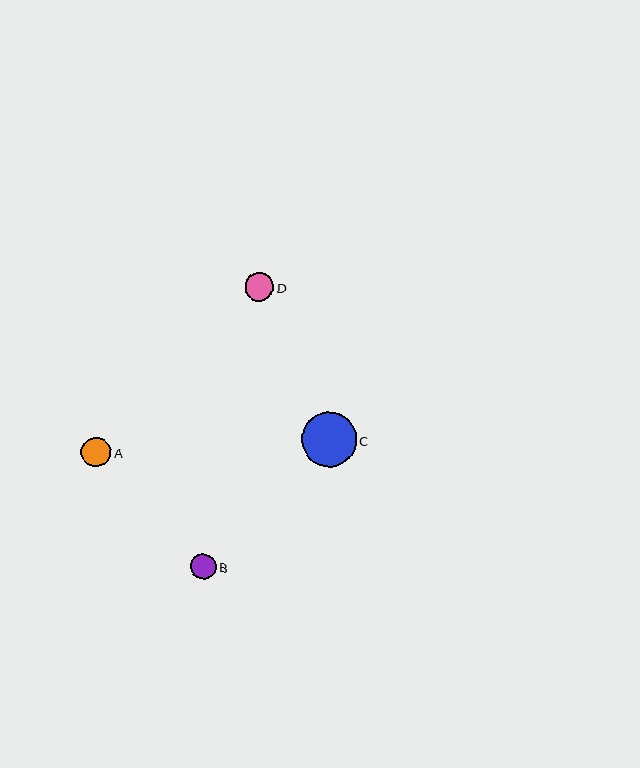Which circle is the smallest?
Circle B is the smallest with a size of approximately 25 pixels.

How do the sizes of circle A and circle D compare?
Circle A and circle D are approximately the same size.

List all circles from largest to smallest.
From largest to smallest: C, A, D, B.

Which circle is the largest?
Circle C is the largest with a size of approximately 55 pixels.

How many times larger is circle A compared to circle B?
Circle A is approximately 1.2 times the size of circle B.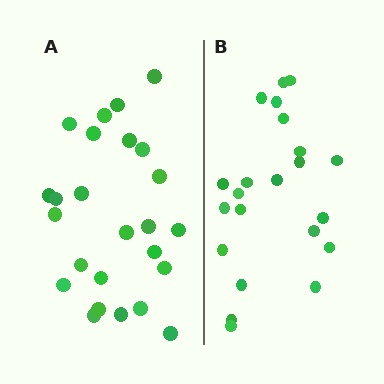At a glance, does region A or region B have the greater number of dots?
Region A (the left region) has more dots.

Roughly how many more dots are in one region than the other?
Region A has just a few more — roughly 2 or 3 more dots than region B.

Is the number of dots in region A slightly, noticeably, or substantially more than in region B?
Region A has only slightly more — the two regions are fairly close. The ratio is roughly 1.1 to 1.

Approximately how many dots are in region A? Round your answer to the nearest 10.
About 20 dots. (The exact count is 25, which rounds to 20.)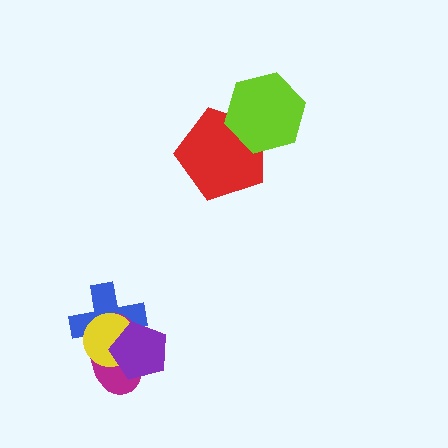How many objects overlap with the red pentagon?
1 object overlaps with the red pentagon.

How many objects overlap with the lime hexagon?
1 object overlaps with the lime hexagon.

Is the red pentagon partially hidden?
Yes, it is partially covered by another shape.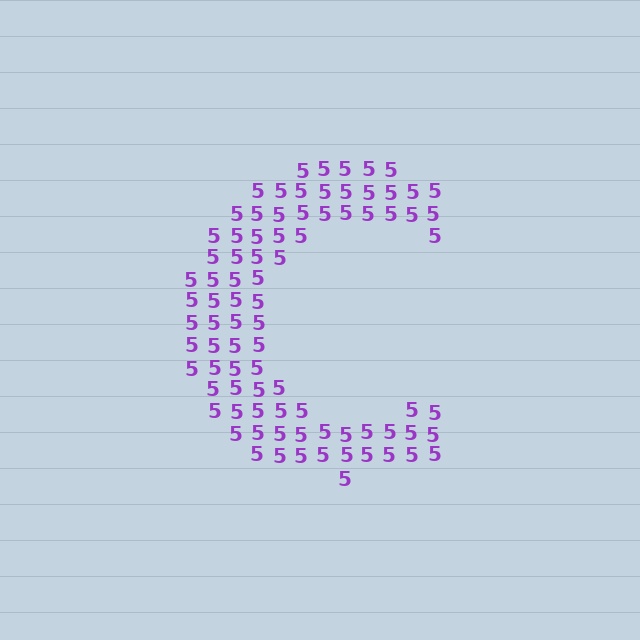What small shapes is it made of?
It is made of small digit 5's.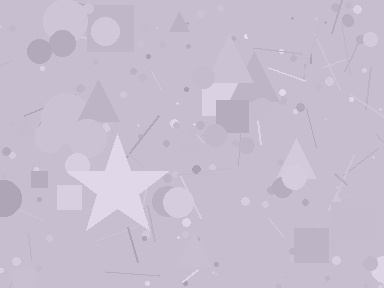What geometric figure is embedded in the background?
A star is embedded in the background.